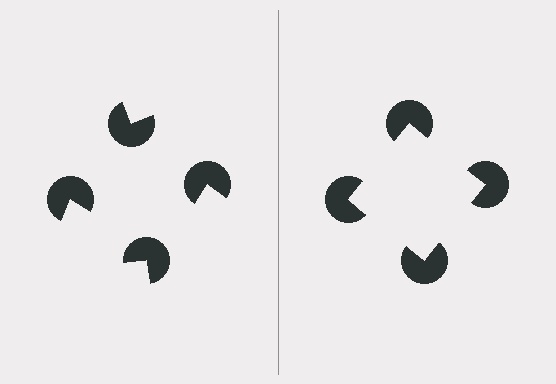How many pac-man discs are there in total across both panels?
8 — 4 on each side.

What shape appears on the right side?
An illusory square.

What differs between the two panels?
The pac-man discs are positioned identically on both sides; only the wedge orientations differ. On the right they align to a square; on the left they are misaligned.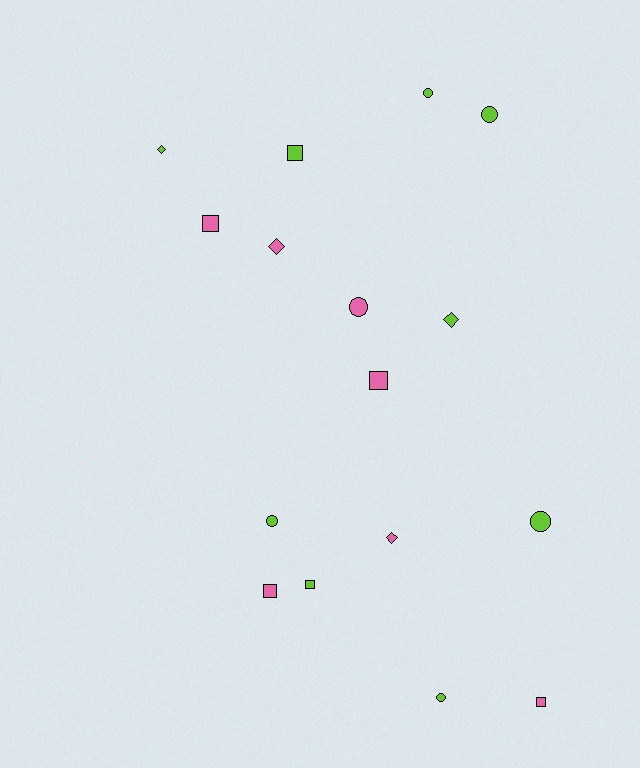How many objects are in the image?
There are 16 objects.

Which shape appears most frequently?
Square, with 6 objects.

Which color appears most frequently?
Lime, with 9 objects.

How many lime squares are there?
There are 2 lime squares.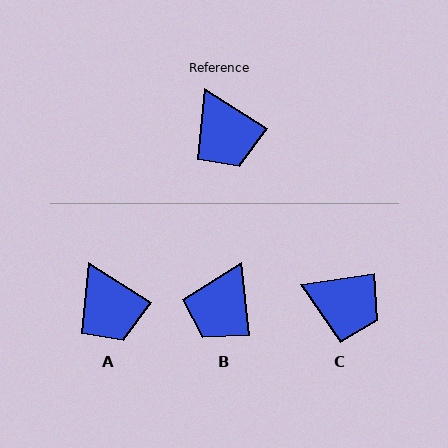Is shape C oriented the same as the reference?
No, it is off by about 40 degrees.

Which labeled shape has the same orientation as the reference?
A.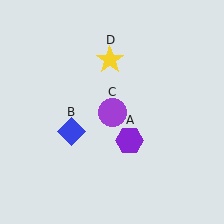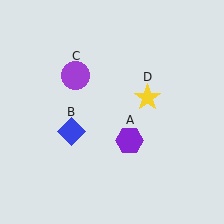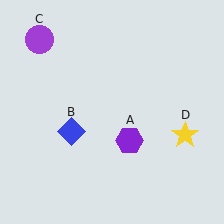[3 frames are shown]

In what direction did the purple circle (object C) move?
The purple circle (object C) moved up and to the left.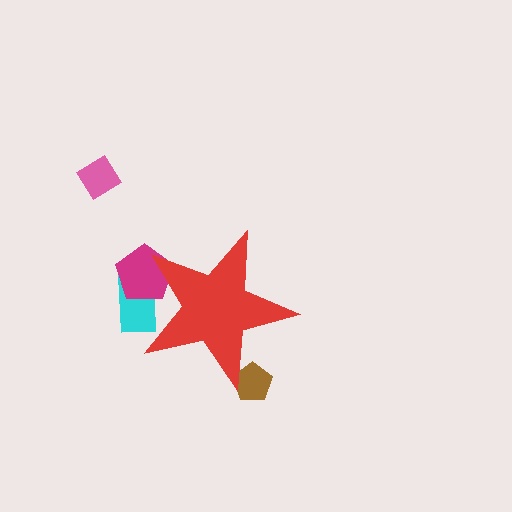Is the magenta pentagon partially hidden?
Yes, the magenta pentagon is partially hidden behind the red star.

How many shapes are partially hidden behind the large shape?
3 shapes are partially hidden.